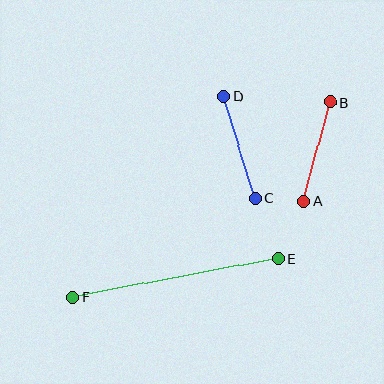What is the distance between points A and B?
The distance is approximately 103 pixels.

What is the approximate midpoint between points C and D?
The midpoint is at approximately (239, 147) pixels.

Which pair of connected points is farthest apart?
Points E and F are farthest apart.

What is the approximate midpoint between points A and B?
The midpoint is at approximately (317, 152) pixels.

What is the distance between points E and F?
The distance is approximately 209 pixels.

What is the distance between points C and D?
The distance is approximately 106 pixels.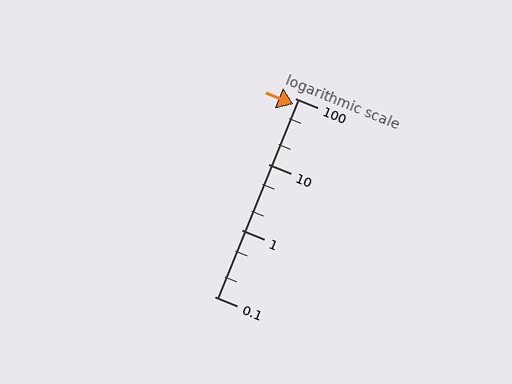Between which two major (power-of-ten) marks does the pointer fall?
The pointer is between 10 and 100.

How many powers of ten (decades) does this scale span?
The scale spans 3 decades, from 0.1 to 100.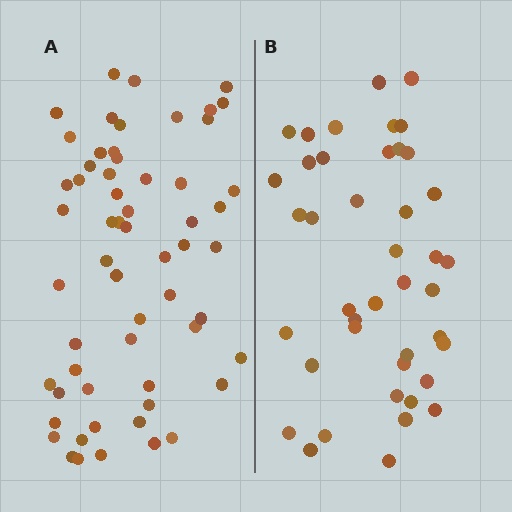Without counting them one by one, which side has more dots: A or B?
Region A (the left region) has more dots.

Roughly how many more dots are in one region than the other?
Region A has approximately 15 more dots than region B.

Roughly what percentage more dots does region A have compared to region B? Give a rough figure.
About 40% more.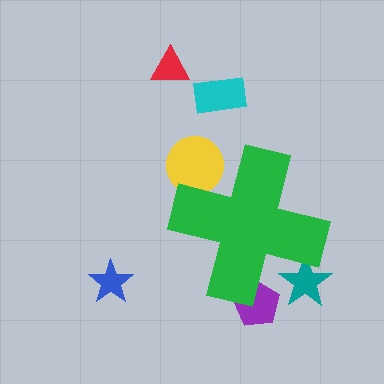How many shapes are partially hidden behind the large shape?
3 shapes are partially hidden.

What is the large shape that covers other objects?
A green cross.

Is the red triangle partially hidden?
No, the red triangle is fully visible.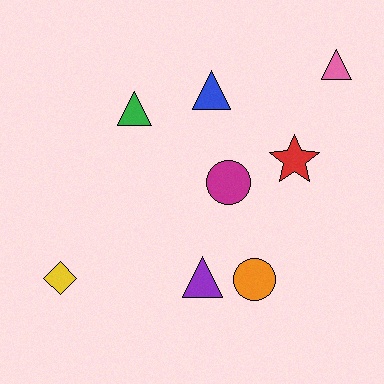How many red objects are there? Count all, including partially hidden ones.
There is 1 red object.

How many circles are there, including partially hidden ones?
There are 2 circles.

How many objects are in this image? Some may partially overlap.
There are 8 objects.